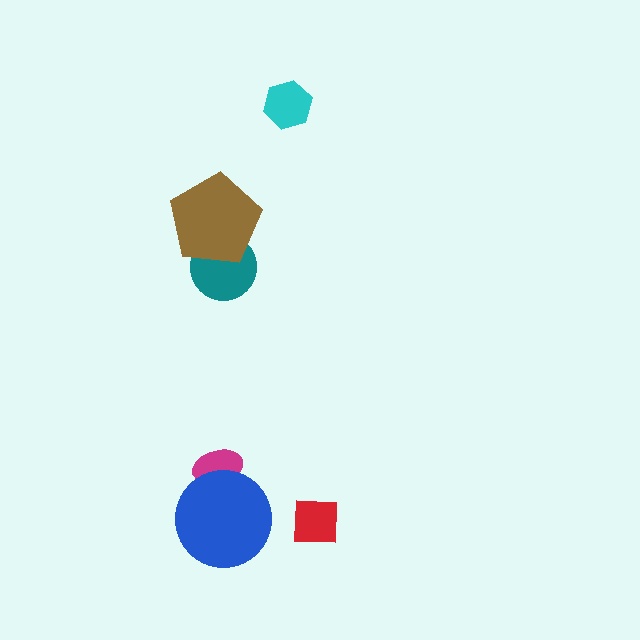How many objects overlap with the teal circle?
1 object overlaps with the teal circle.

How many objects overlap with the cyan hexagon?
0 objects overlap with the cyan hexagon.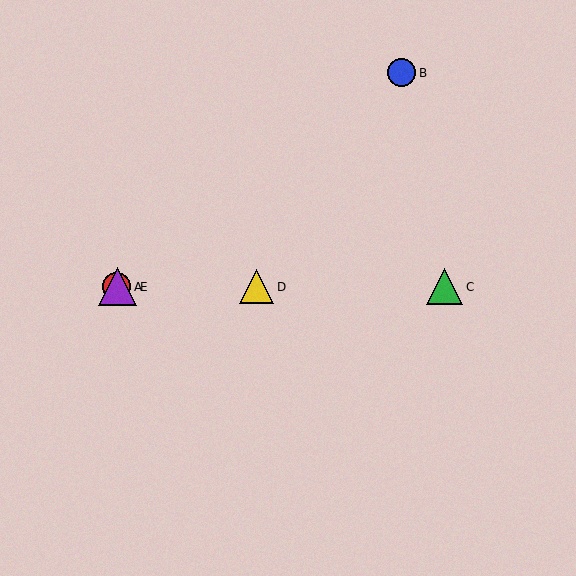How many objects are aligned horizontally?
4 objects (A, C, D, E) are aligned horizontally.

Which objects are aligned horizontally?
Objects A, C, D, E are aligned horizontally.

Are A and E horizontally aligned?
Yes, both are at y≈287.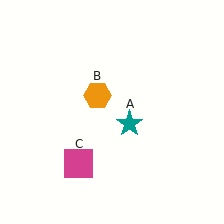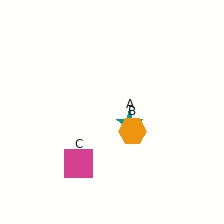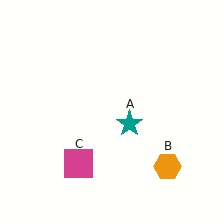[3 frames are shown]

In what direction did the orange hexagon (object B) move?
The orange hexagon (object B) moved down and to the right.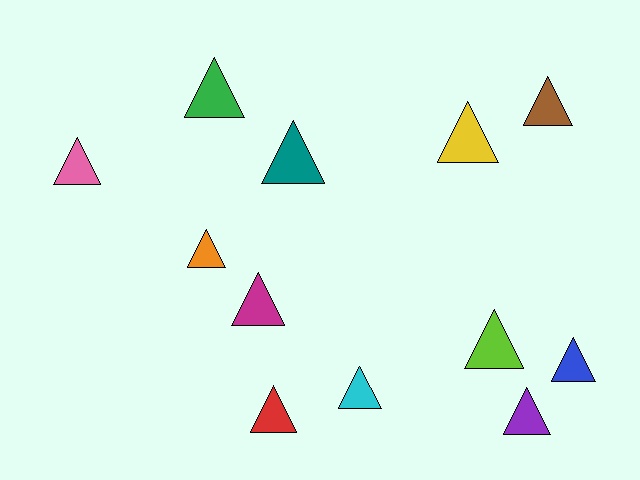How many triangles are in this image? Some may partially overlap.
There are 12 triangles.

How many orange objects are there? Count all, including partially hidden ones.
There is 1 orange object.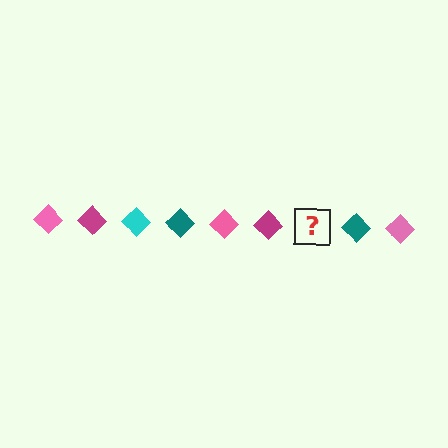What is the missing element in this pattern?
The missing element is a cyan diamond.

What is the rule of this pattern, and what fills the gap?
The rule is that the pattern cycles through pink, magenta, cyan, teal diamonds. The gap should be filled with a cyan diamond.